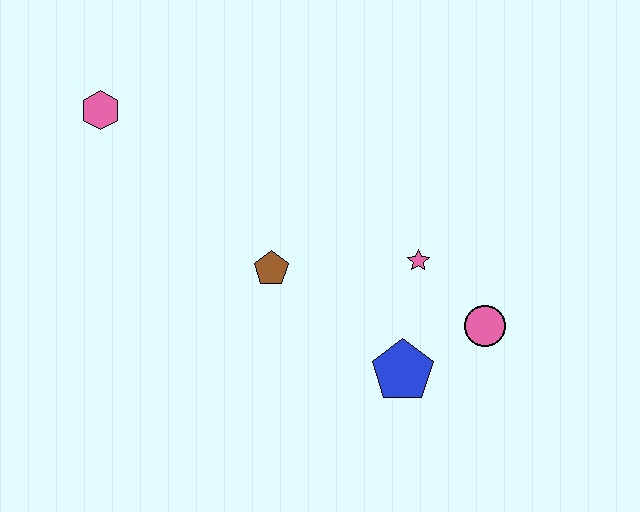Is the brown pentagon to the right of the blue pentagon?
No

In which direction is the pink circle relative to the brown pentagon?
The pink circle is to the right of the brown pentagon.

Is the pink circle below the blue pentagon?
No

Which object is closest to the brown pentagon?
The pink star is closest to the brown pentagon.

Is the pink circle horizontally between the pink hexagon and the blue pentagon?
No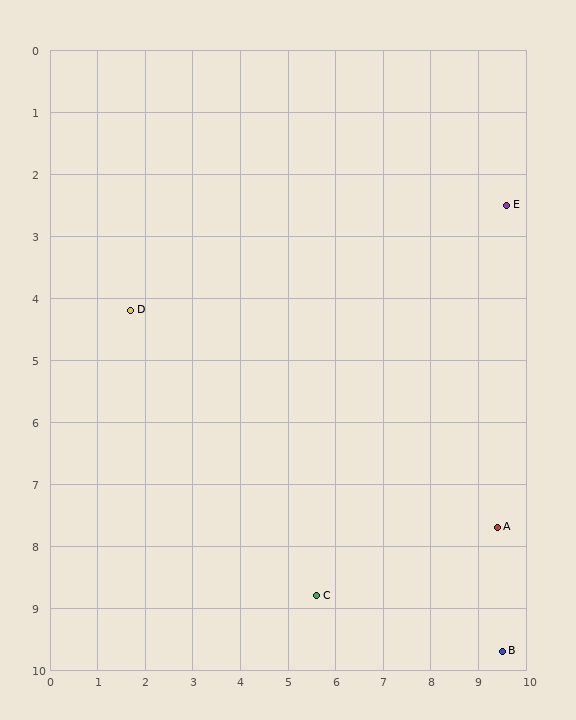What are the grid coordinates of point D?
Point D is at approximately (1.7, 4.2).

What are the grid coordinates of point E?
Point E is at approximately (9.6, 2.5).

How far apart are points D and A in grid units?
Points D and A are about 8.5 grid units apart.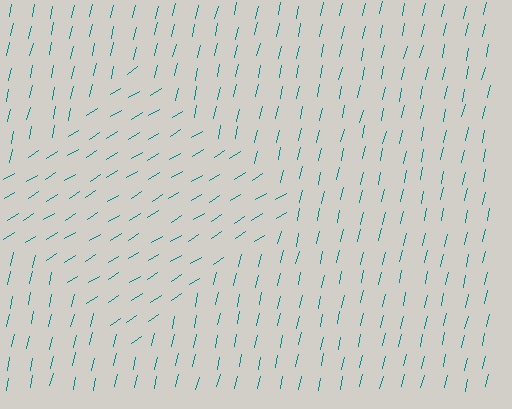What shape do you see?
I see a diamond.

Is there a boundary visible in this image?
Yes, there is a texture boundary formed by a change in line orientation.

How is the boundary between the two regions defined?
The boundary is defined purely by a change in line orientation (approximately 45 degrees difference). All lines are the same color and thickness.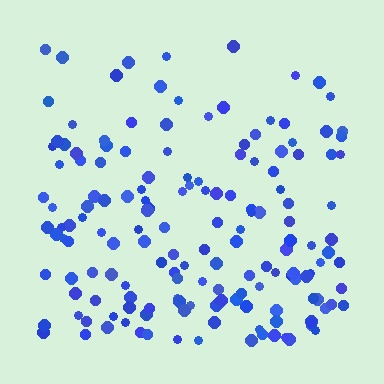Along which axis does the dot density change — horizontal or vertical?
Vertical.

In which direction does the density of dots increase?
From top to bottom, with the bottom side densest.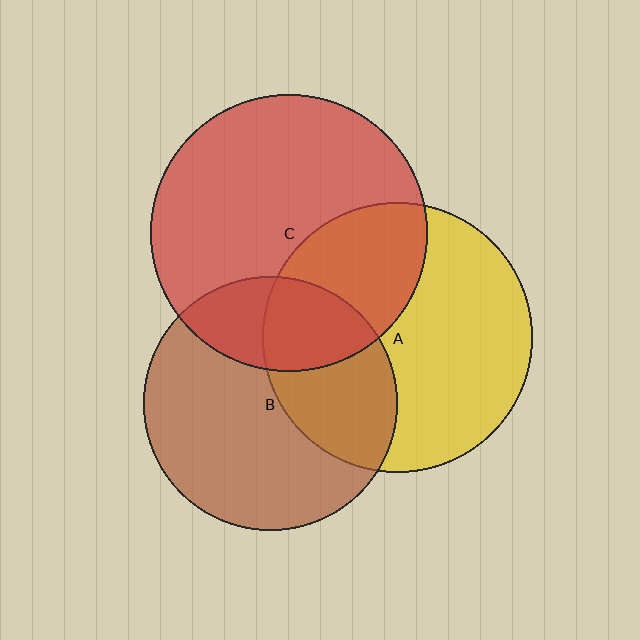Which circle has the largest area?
Circle C (red).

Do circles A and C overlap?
Yes.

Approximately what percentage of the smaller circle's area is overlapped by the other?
Approximately 35%.